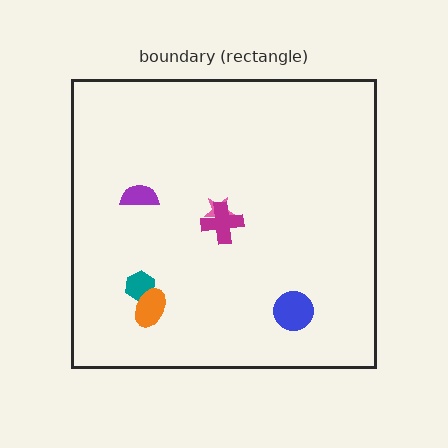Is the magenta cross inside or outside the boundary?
Inside.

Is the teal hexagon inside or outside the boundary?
Inside.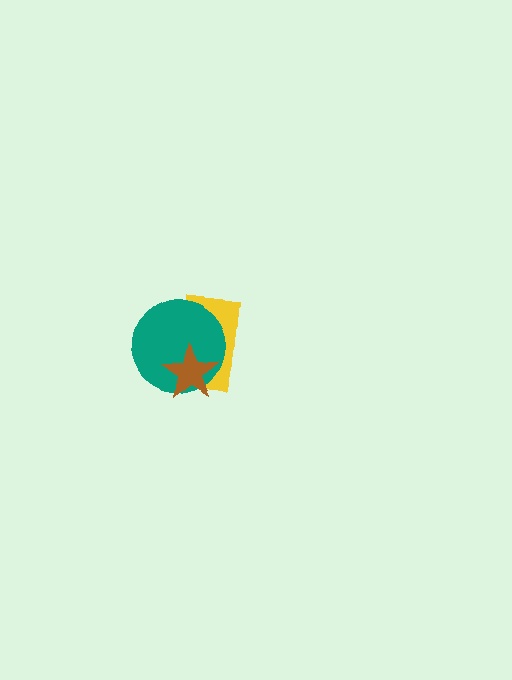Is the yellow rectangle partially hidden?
Yes, it is partially covered by another shape.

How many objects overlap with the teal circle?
2 objects overlap with the teal circle.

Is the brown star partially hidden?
No, no other shape covers it.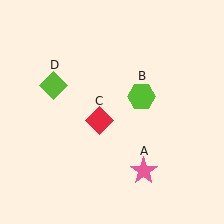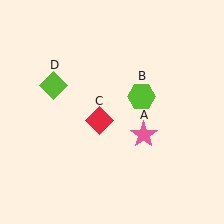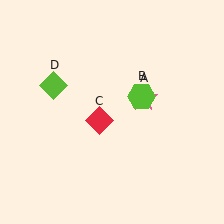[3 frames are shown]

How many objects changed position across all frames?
1 object changed position: pink star (object A).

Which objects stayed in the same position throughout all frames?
Lime hexagon (object B) and red diamond (object C) and lime diamond (object D) remained stationary.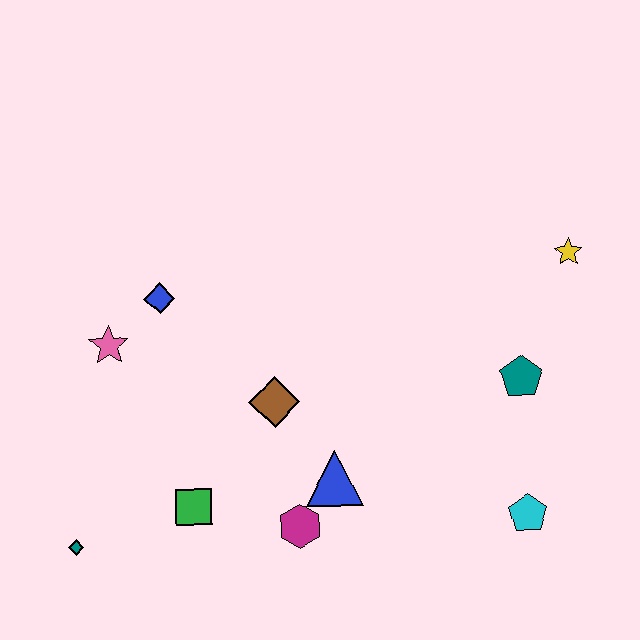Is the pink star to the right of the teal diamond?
Yes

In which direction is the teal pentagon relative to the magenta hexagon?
The teal pentagon is to the right of the magenta hexagon.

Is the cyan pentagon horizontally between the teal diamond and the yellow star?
Yes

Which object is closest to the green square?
The magenta hexagon is closest to the green square.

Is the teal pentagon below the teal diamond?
No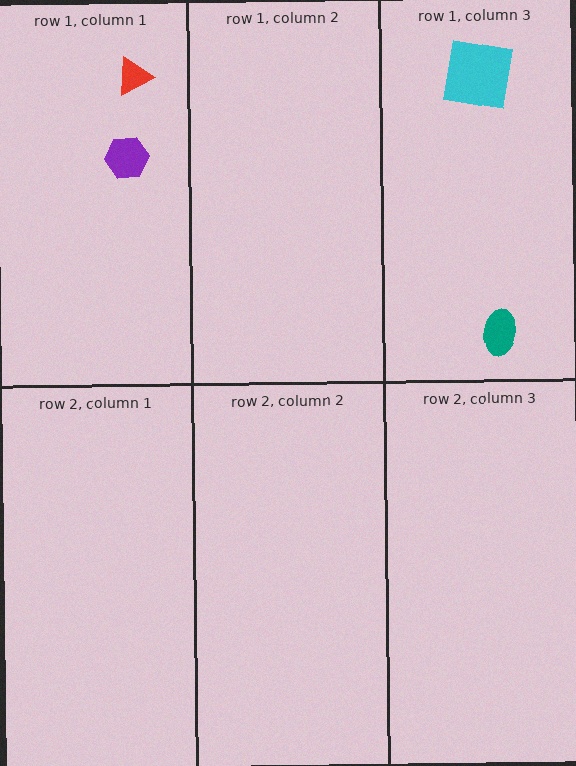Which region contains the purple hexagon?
The row 1, column 1 region.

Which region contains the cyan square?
The row 1, column 3 region.